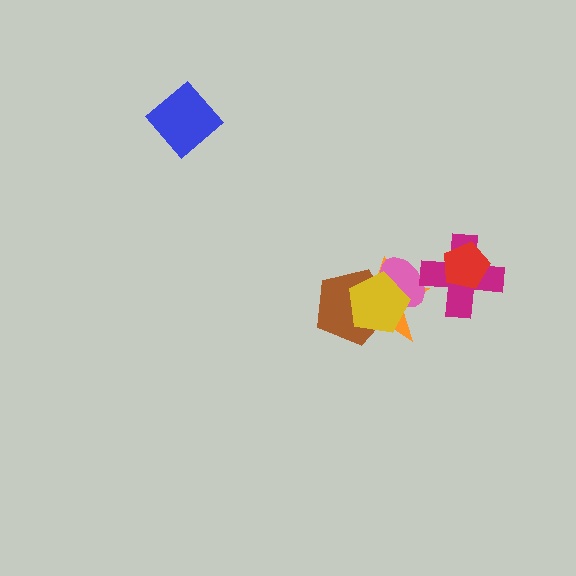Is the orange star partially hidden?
Yes, it is partially covered by another shape.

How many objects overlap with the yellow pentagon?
3 objects overlap with the yellow pentagon.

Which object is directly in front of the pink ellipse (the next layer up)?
The magenta cross is directly in front of the pink ellipse.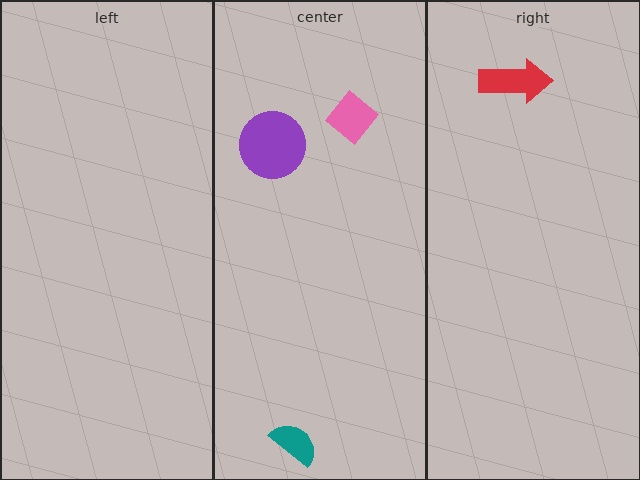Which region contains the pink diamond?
The center region.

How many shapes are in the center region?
3.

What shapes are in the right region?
The red arrow.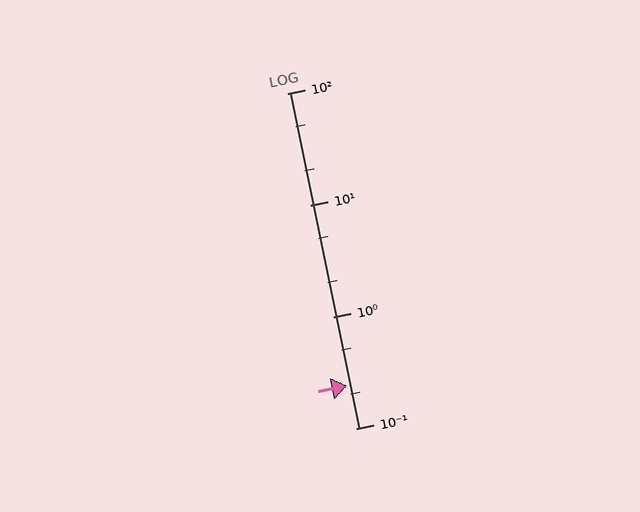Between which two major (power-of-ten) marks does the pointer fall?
The pointer is between 0.1 and 1.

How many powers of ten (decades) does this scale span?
The scale spans 3 decades, from 0.1 to 100.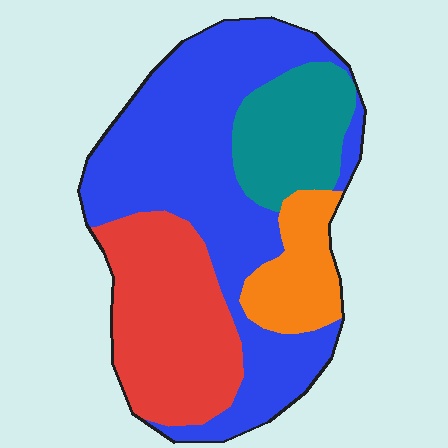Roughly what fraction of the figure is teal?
Teal takes up less than a sixth of the figure.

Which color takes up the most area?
Blue, at roughly 50%.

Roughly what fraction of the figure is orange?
Orange takes up about one tenth (1/10) of the figure.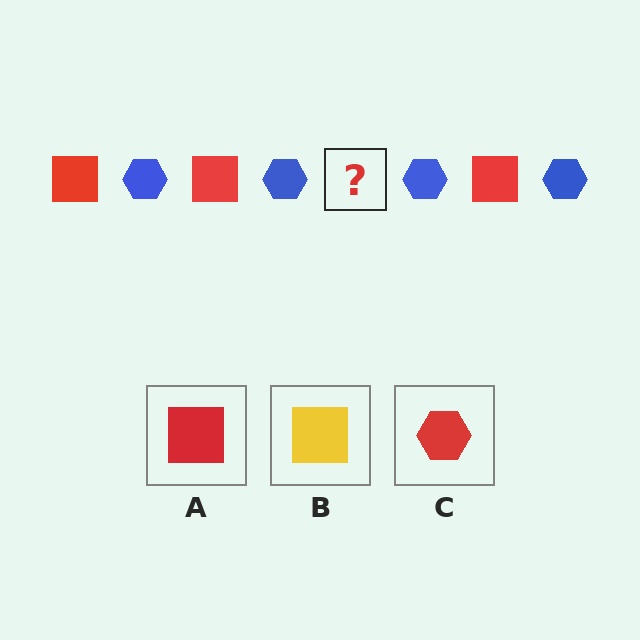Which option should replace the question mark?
Option A.